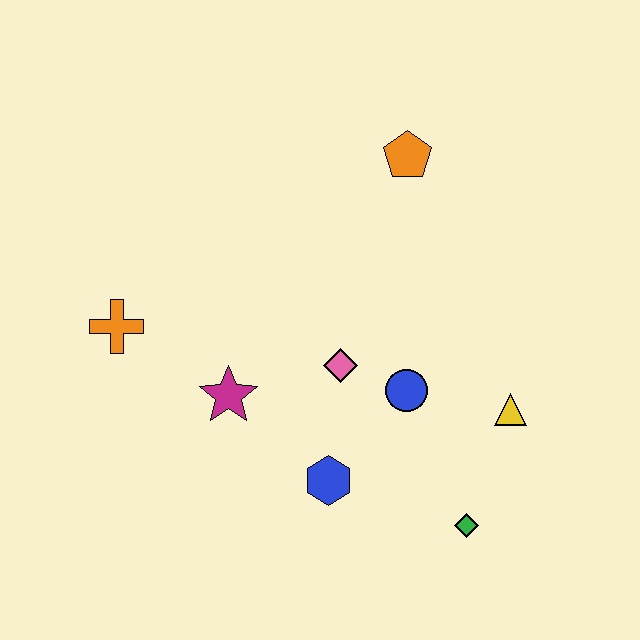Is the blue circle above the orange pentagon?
No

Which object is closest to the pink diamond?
The blue circle is closest to the pink diamond.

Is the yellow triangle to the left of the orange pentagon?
No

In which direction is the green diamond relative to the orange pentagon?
The green diamond is below the orange pentagon.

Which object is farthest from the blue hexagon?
The orange pentagon is farthest from the blue hexagon.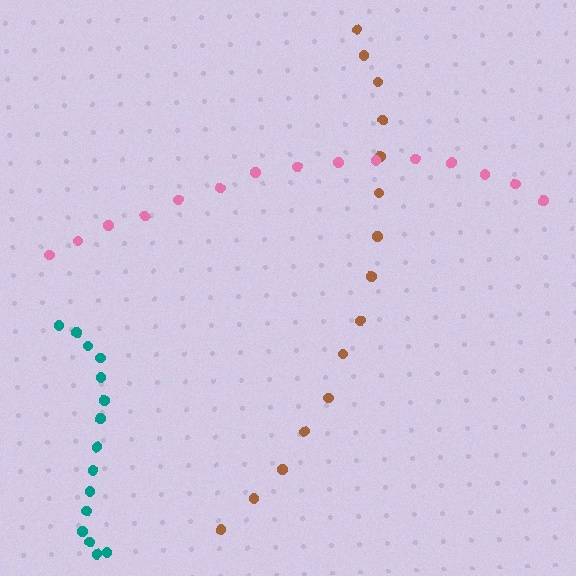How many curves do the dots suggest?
There are 3 distinct paths.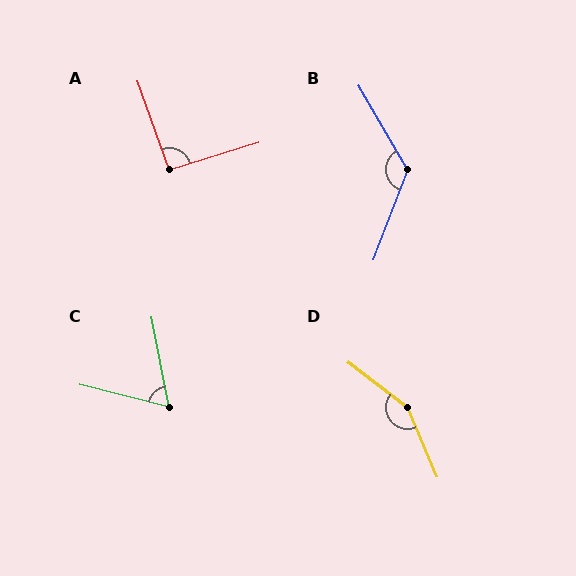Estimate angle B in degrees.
Approximately 129 degrees.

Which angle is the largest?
D, at approximately 150 degrees.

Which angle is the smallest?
C, at approximately 65 degrees.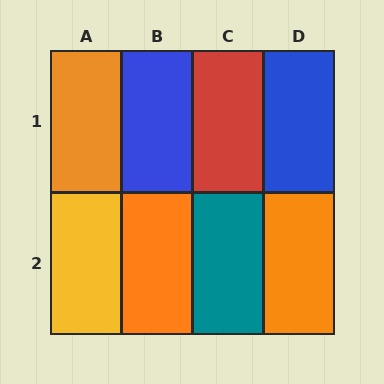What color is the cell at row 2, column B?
Orange.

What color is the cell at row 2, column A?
Yellow.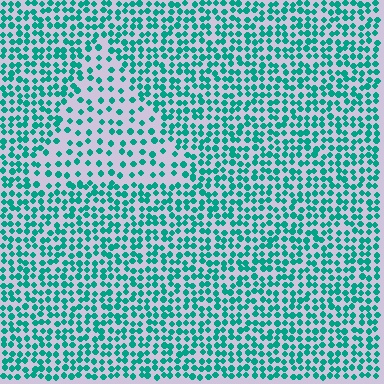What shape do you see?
I see a triangle.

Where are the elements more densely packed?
The elements are more densely packed outside the triangle boundary.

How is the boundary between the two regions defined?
The boundary is defined by a change in element density (approximately 1.9x ratio). All elements are the same color, size, and shape.